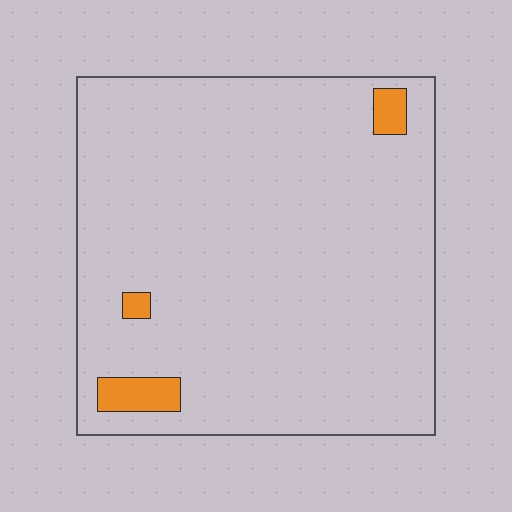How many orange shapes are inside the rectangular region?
3.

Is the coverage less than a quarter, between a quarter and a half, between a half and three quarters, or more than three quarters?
Less than a quarter.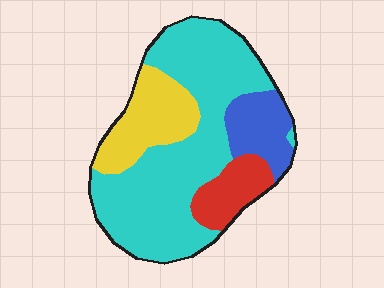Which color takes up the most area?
Cyan, at roughly 60%.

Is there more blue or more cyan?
Cyan.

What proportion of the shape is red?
Red covers roughly 10% of the shape.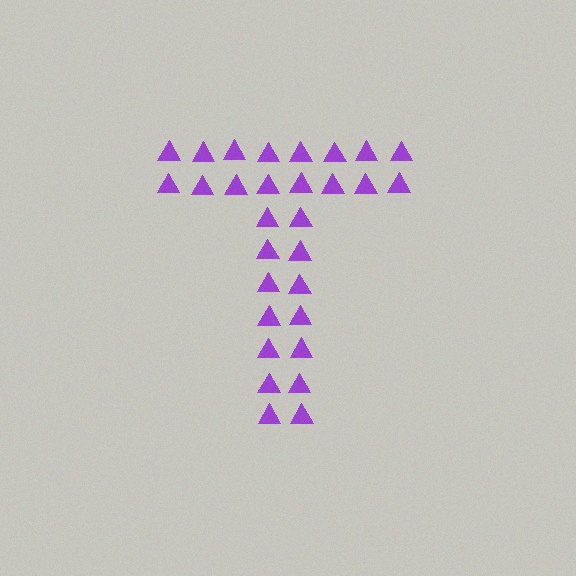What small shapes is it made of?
It is made of small triangles.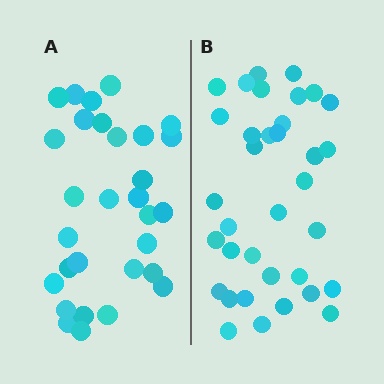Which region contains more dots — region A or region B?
Region B (the right region) has more dots.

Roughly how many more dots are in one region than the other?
Region B has about 5 more dots than region A.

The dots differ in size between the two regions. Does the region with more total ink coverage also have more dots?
No. Region A has more total ink coverage because its dots are larger, but region B actually contains more individual dots. Total area can be misleading — the number of items is what matters here.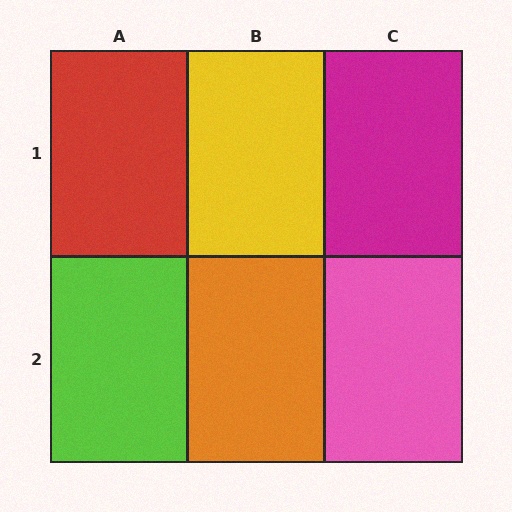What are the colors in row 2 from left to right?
Lime, orange, pink.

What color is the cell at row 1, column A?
Red.